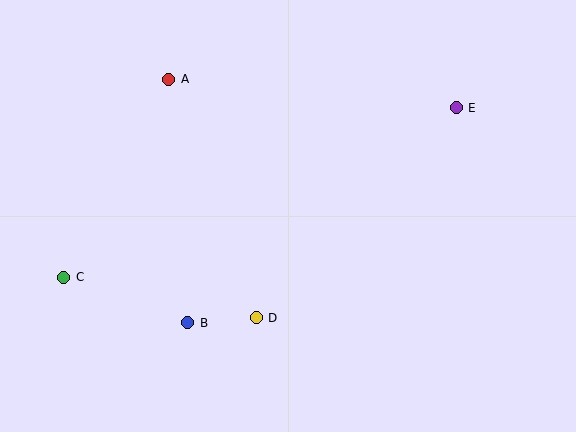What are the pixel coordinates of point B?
Point B is at (188, 323).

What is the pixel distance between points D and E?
The distance between D and E is 290 pixels.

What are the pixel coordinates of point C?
Point C is at (64, 277).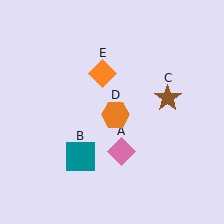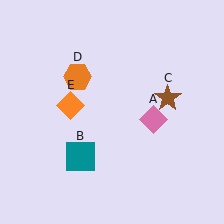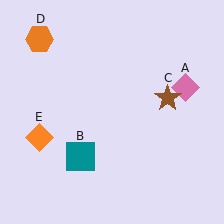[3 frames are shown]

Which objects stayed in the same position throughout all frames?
Teal square (object B) and brown star (object C) remained stationary.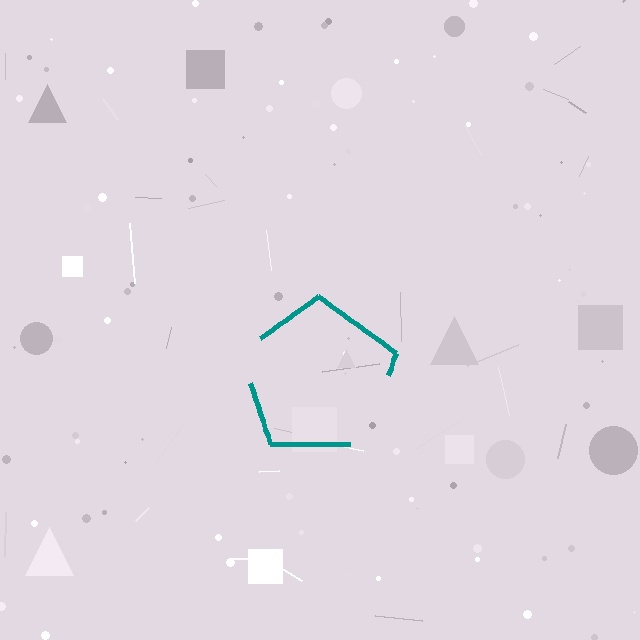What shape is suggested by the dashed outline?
The dashed outline suggests a pentagon.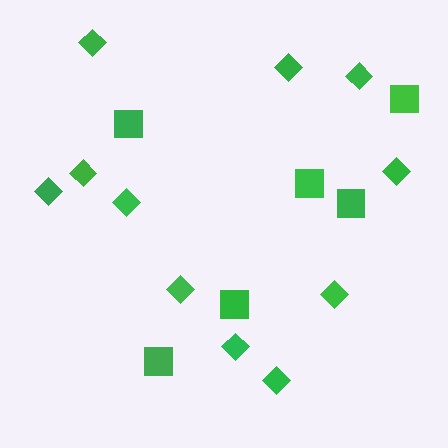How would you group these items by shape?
There are 2 groups: one group of squares (6) and one group of diamonds (11).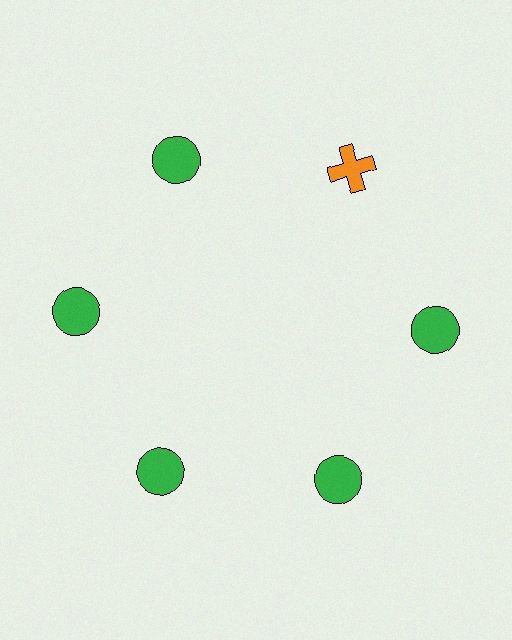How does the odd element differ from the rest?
It differs in both color (orange instead of green) and shape (cross instead of circle).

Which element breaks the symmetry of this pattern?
The orange cross at roughly the 1 o'clock position breaks the symmetry. All other shapes are green circles.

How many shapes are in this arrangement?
There are 6 shapes arranged in a ring pattern.